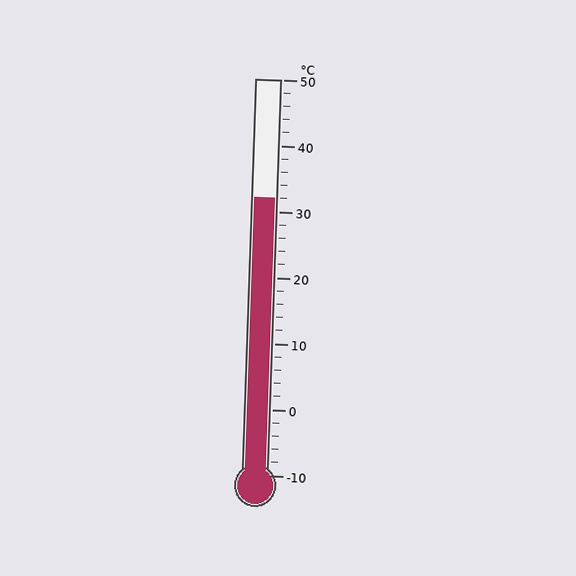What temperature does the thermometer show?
The thermometer shows approximately 32°C.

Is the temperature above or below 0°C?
The temperature is above 0°C.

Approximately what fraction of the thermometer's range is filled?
The thermometer is filled to approximately 70% of its range.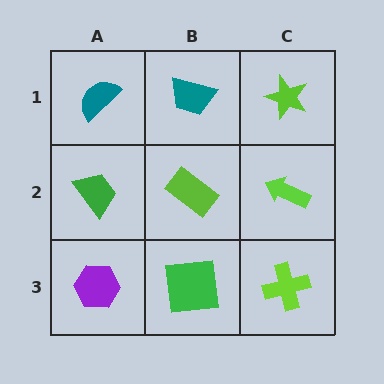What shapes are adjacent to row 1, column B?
A lime rectangle (row 2, column B), a teal semicircle (row 1, column A), a lime star (row 1, column C).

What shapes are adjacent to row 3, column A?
A green trapezoid (row 2, column A), a green square (row 3, column B).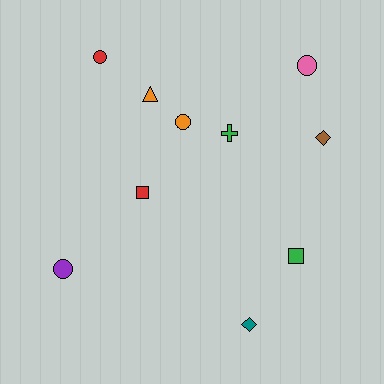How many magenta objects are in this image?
There are no magenta objects.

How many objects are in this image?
There are 10 objects.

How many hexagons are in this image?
There are no hexagons.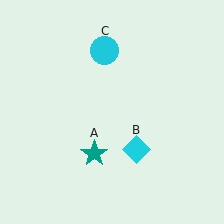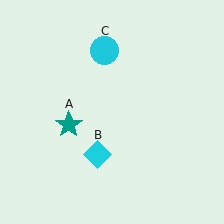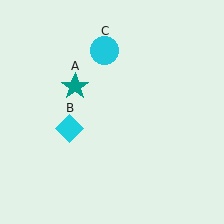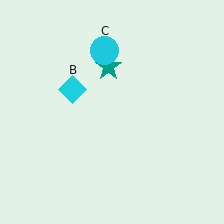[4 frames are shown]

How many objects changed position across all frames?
2 objects changed position: teal star (object A), cyan diamond (object B).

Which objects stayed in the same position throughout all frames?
Cyan circle (object C) remained stationary.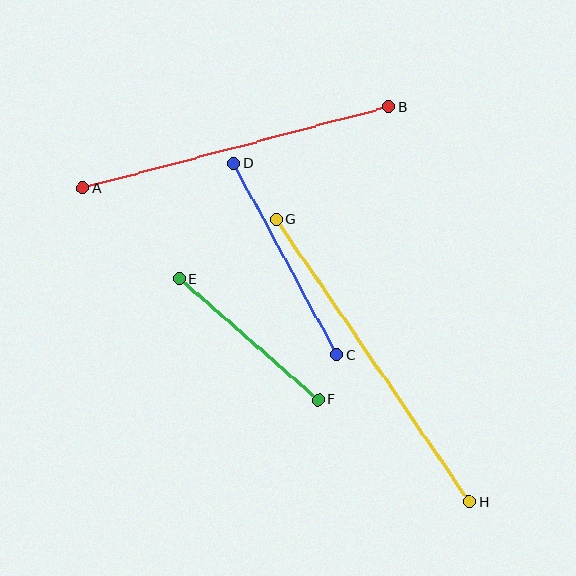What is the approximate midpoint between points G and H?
The midpoint is at approximately (373, 361) pixels.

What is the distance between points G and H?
The distance is approximately 342 pixels.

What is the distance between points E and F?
The distance is approximately 184 pixels.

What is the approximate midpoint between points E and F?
The midpoint is at approximately (249, 339) pixels.